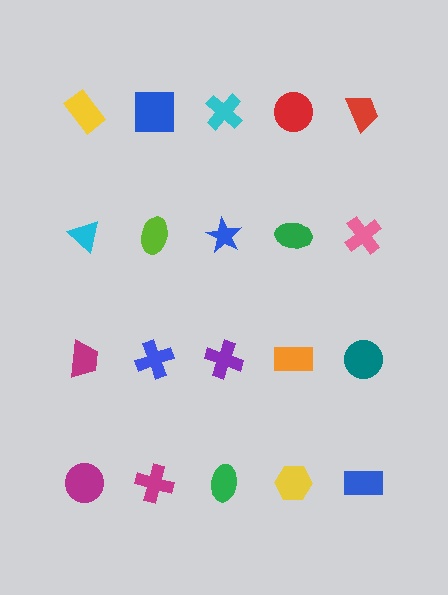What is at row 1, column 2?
A blue square.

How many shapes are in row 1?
5 shapes.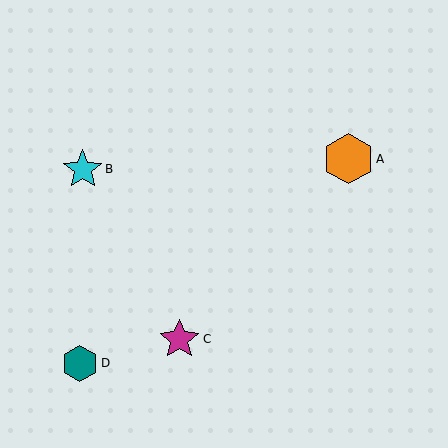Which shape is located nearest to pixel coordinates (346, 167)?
The orange hexagon (labeled A) at (348, 159) is nearest to that location.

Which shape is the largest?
The orange hexagon (labeled A) is the largest.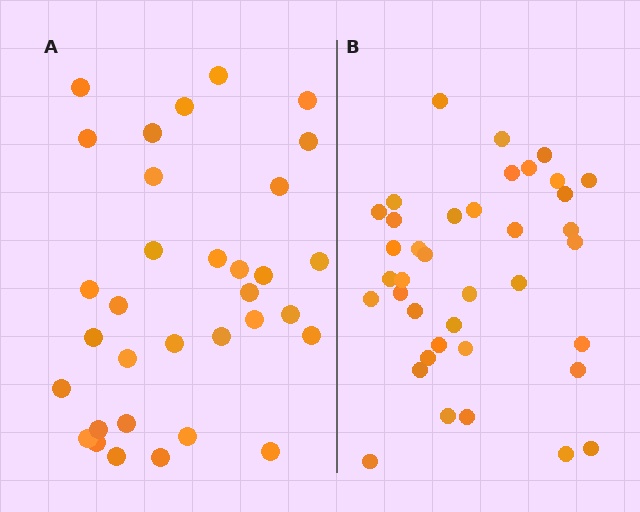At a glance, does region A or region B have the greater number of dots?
Region B (the right region) has more dots.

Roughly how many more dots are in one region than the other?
Region B has about 5 more dots than region A.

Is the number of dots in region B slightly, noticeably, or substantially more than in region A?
Region B has only slightly more — the two regions are fairly close. The ratio is roughly 1.2 to 1.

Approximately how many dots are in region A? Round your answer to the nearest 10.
About 30 dots. (The exact count is 33, which rounds to 30.)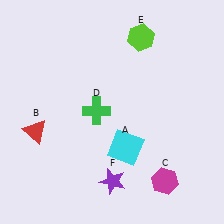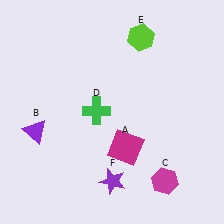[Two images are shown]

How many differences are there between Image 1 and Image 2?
There are 2 differences between the two images.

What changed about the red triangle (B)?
In Image 1, B is red. In Image 2, it changed to purple.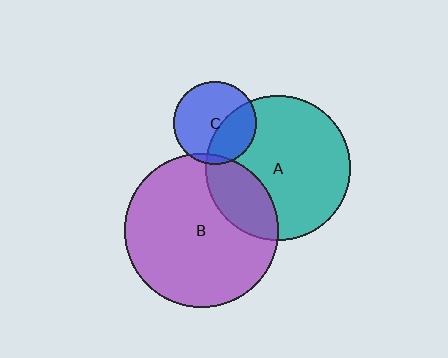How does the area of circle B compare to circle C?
Approximately 3.4 times.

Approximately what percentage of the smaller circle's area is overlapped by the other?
Approximately 25%.